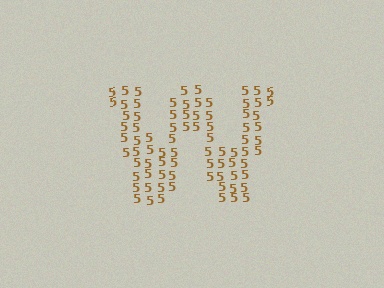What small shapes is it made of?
It is made of small digit 5's.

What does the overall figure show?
The overall figure shows the letter W.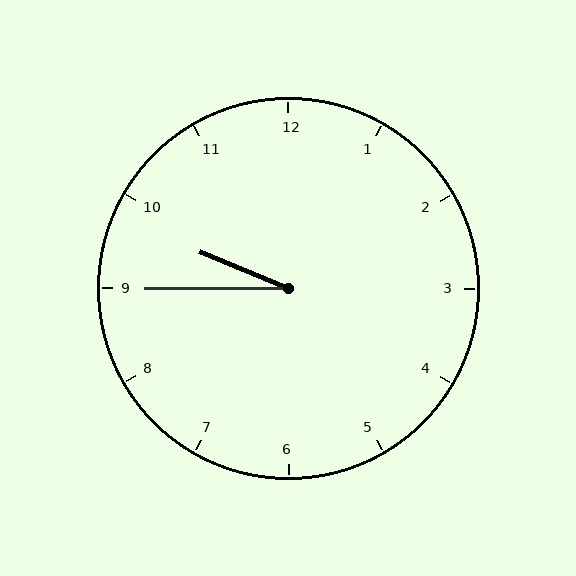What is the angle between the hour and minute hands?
Approximately 22 degrees.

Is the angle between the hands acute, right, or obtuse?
It is acute.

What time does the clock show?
9:45.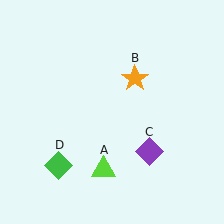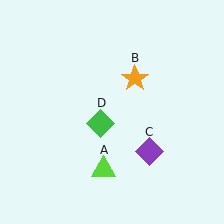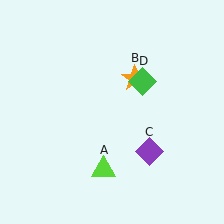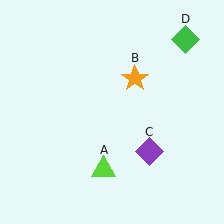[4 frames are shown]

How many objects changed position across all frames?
1 object changed position: green diamond (object D).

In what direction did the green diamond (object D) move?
The green diamond (object D) moved up and to the right.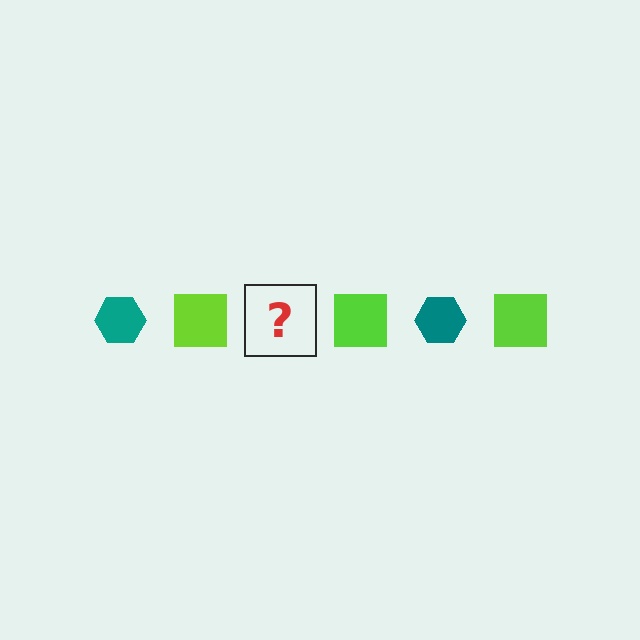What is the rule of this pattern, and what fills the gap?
The rule is that the pattern alternates between teal hexagon and lime square. The gap should be filled with a teal hexagon.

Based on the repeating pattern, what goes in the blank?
The blank should be a teal hexagon.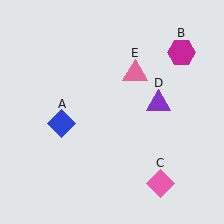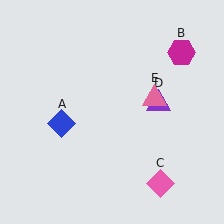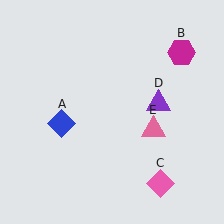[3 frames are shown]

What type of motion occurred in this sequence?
The pink triangle (object E) rotated clockwise around the center of the scene.